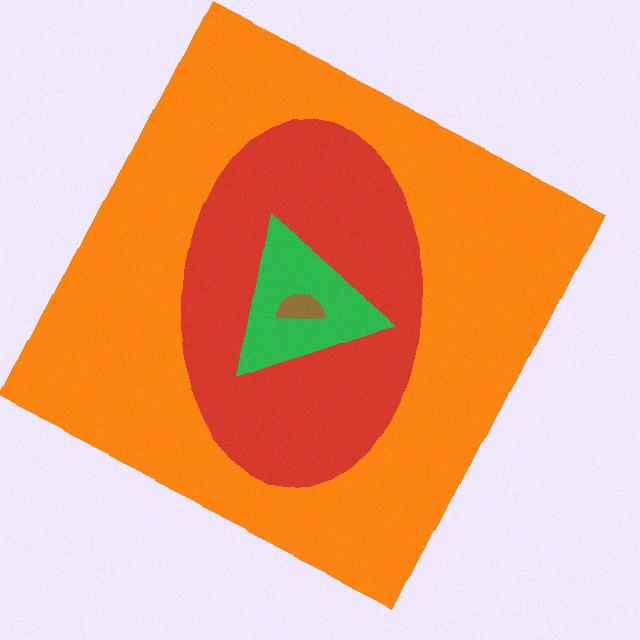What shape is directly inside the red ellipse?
The green triangle.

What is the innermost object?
The brown semicircle.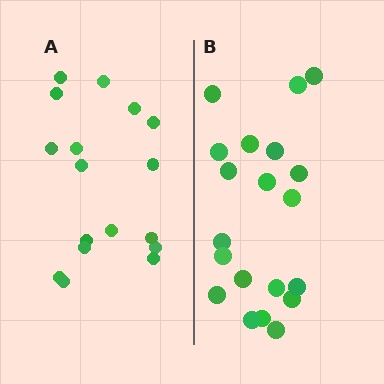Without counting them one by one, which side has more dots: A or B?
Region B (the right region) has more dots.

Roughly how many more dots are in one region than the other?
Region B has just a few more — roughly 2 or 3 more dots than region A.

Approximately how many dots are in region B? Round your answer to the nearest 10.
About 20 dots.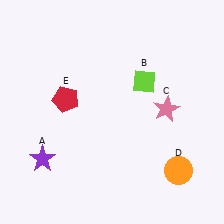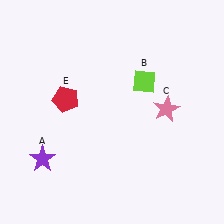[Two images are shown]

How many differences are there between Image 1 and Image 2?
There is 1 difference between the two images.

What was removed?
The orange circle (D) was removed in Image 2.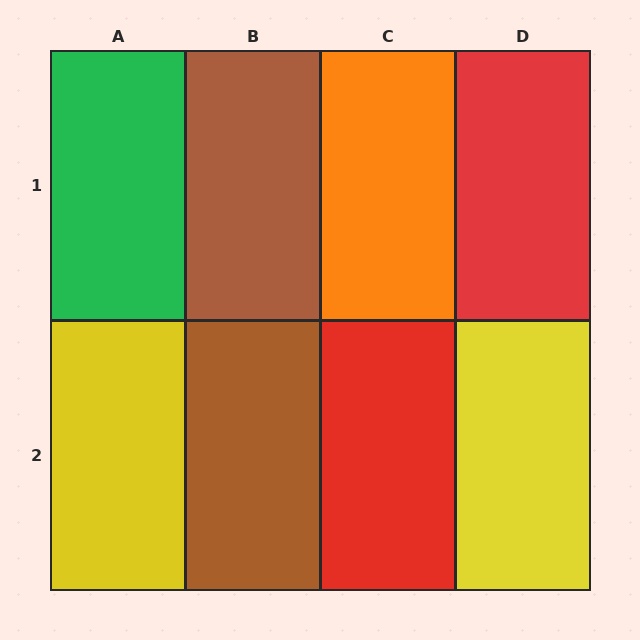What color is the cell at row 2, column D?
Yellow.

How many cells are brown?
2 cells are brown.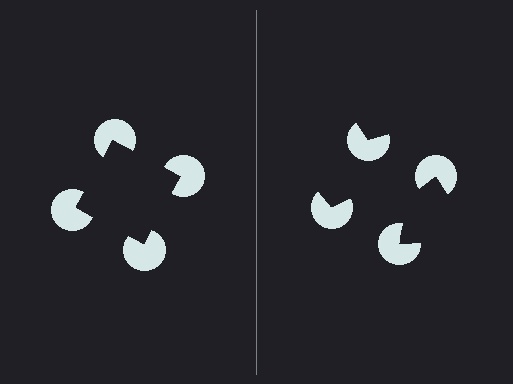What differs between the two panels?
The pac-man discs are positioned identically on both sides; only the wedge orientations differ. On the left they align to a square; on the right they are misaligned.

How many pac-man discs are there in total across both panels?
8 — 4 on each side.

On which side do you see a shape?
An illusory square appears on the left side. On the right side the wedge cuts are rotated, so no coherent shape forms.